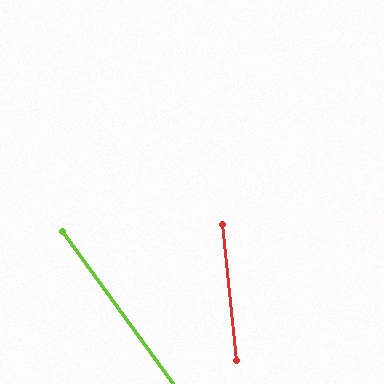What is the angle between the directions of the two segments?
Approximately 30 degrees.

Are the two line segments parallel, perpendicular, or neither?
Neither parallel nor perpendicular — they differ by about 30°.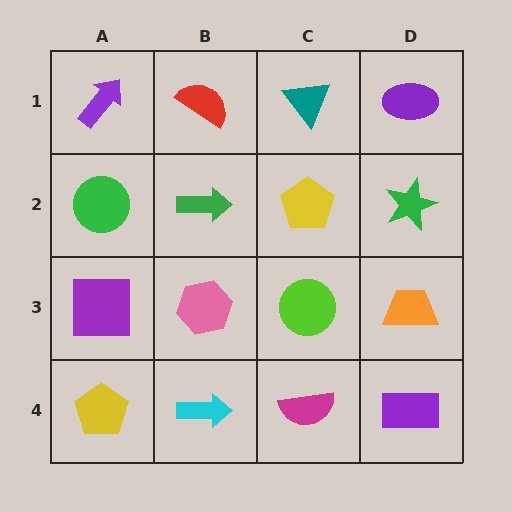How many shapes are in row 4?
4 shapes.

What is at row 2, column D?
A green star.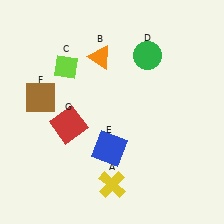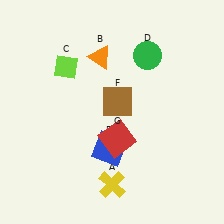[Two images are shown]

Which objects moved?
The objects that moved are: the brown square (F), the red square (G).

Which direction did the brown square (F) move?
The brown square (F) moved right.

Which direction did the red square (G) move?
The red square (G) moved right.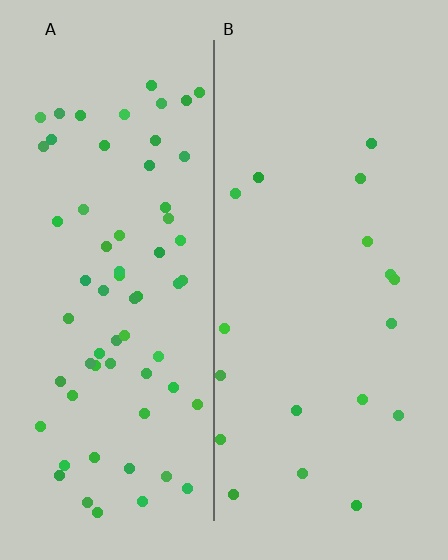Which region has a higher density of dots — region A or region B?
A (the left).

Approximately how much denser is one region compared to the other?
Approximately 3.6× — region A over region B.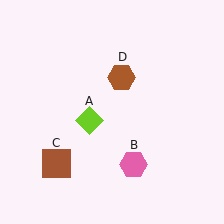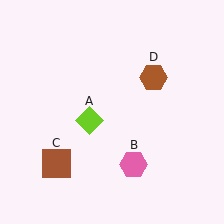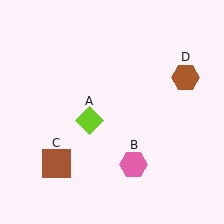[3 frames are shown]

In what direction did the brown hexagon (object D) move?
The brown hexagon (object D) moved right.